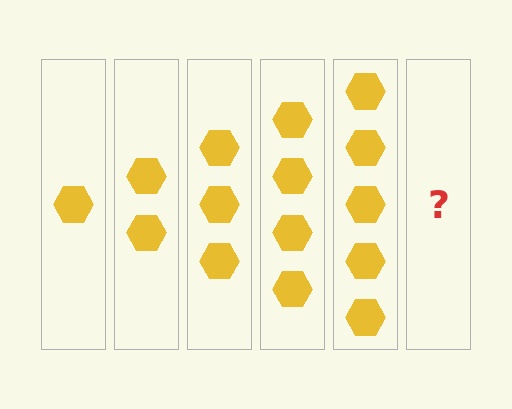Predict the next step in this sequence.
The next step is 6 hexagons.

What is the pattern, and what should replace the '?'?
The pattern is that each step adds one more hexagon. The '?' should be 6 hexagons.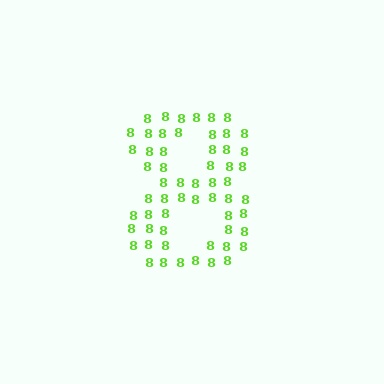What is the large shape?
The large shape is the digit 8.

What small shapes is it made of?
It is made of small digit 8's.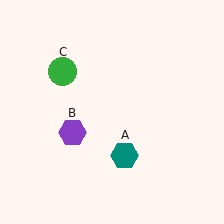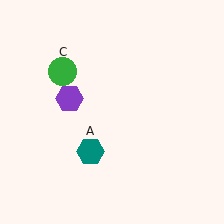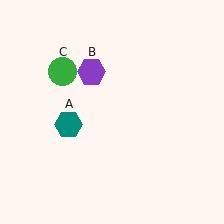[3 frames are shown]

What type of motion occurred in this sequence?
The teal hexagon (object A), purple hexagon (object B) rotated clockwise around the center of the scene.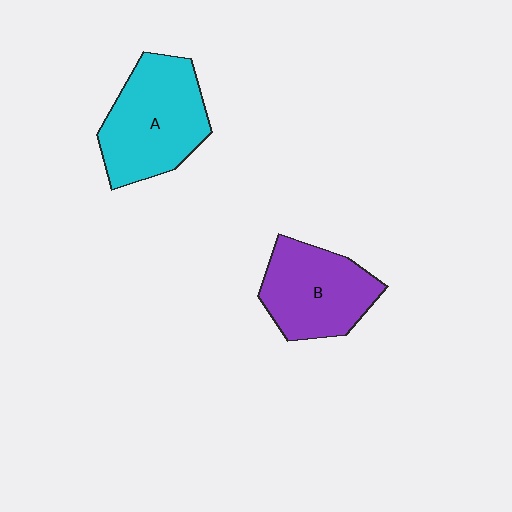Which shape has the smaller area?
Shape B (purple).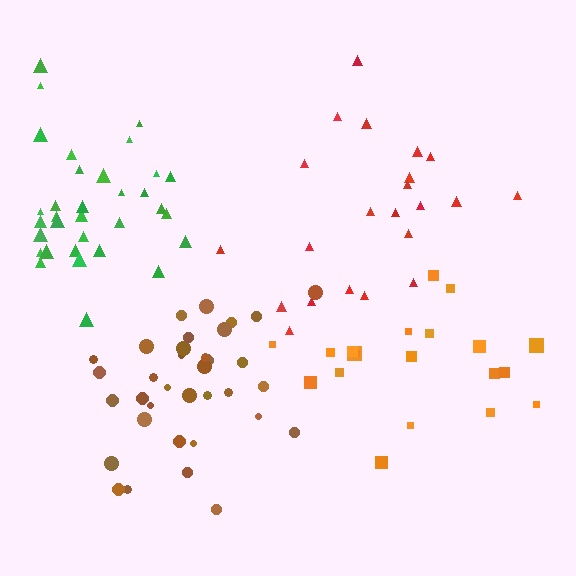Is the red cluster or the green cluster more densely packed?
Green.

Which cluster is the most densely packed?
Brown.